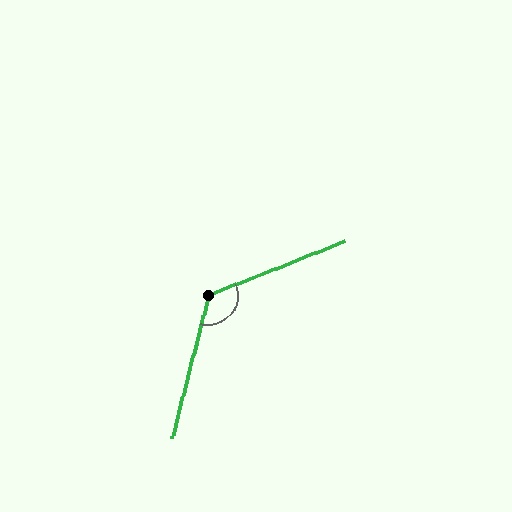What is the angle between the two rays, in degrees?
Approximately 126 degrees.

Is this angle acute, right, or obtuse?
It is obtuse.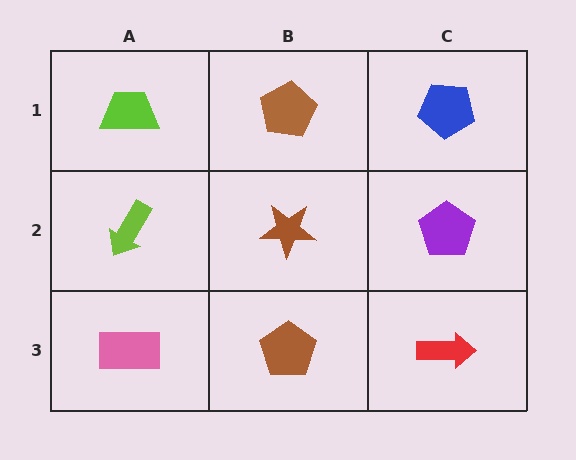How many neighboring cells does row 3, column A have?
2.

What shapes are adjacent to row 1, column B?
A brown star (row 2, column B), a lime trapezoid (row 1, column A), a blue pentagon (row 1, column C).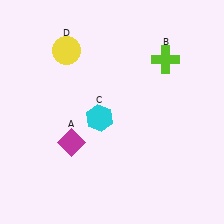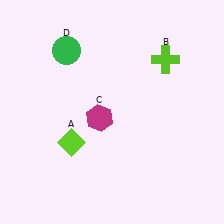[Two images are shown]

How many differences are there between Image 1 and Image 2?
There are 3 differences between the two images.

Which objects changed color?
A changed from magenta to lime. C changed from cyan to magenta. D changed from yellow to green.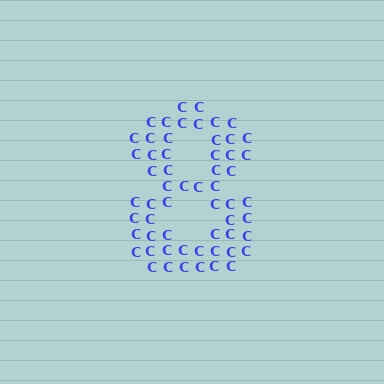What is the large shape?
The large shape is the digit 8.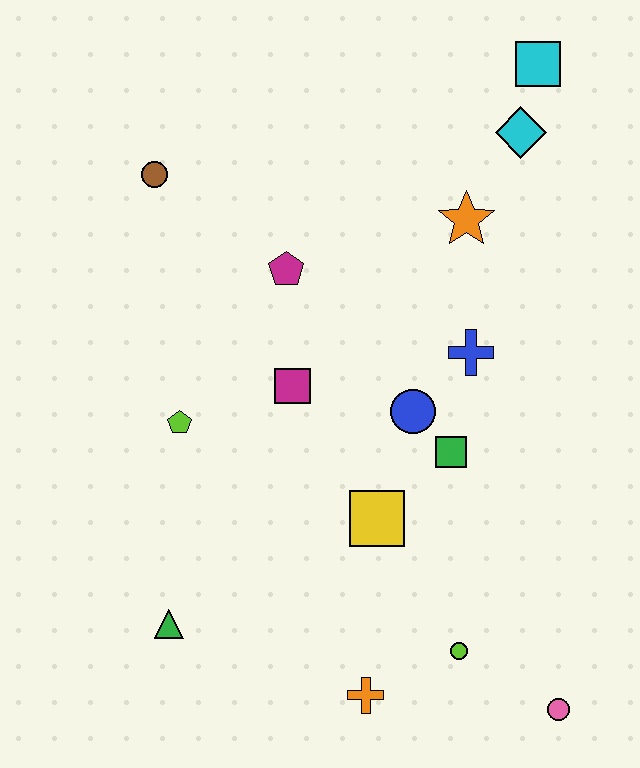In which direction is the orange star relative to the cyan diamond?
The orange star is below the cyan diamond.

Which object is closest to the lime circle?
The orange cross is closest to the lime circle.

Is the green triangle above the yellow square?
No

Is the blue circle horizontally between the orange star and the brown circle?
Yes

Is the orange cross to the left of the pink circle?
Yes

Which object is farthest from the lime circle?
The cyan square is farthest from the lime circle.